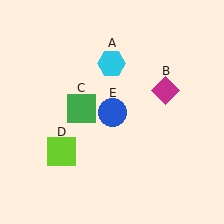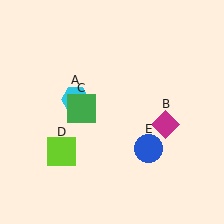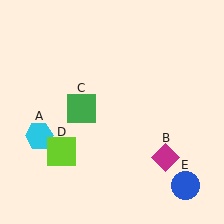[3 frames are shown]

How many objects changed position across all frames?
3 objects changed position: cyan hexagon (object A), magenta diamond (object B), blue circle (object E).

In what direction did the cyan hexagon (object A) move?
The cyan hexagon (object A) moved down and to the left.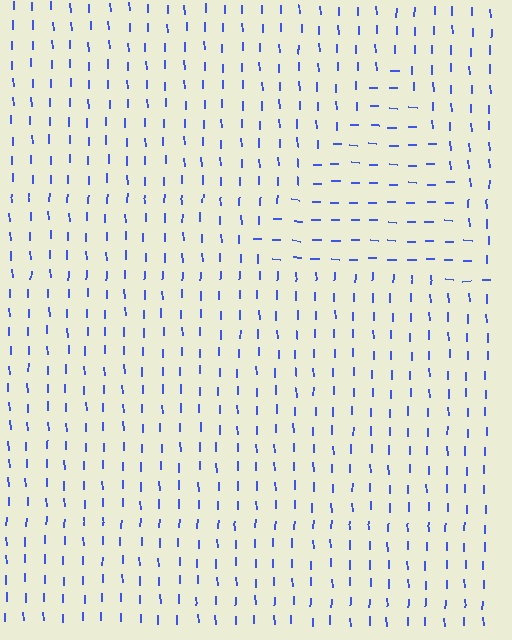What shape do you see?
I see a triangle.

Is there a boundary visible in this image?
Yes, there is a texture boundary formed by a change in line orientation.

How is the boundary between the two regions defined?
The boundary is defined purely by a change in line orientation (approximately 86 degrees difference). All lines are the same color and thickness.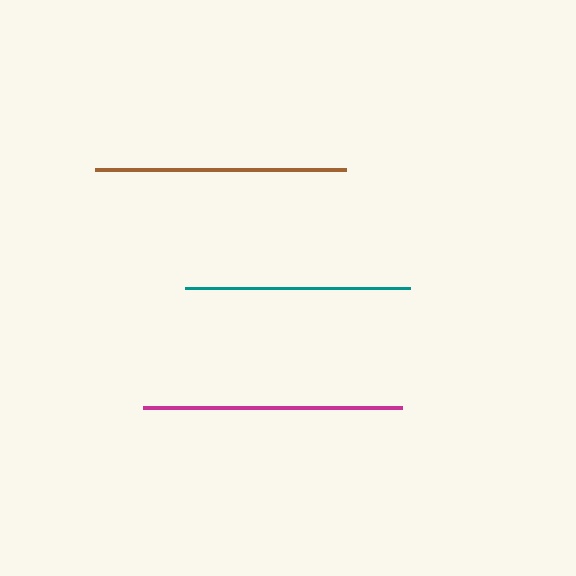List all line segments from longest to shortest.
From longest to shortest: magenta, brown, teal.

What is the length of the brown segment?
The brown segment is approximately 252 pixels long.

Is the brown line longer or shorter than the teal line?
The brown line is longer than the teal line.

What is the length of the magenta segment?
The magenta segment is approximately 259 pixels long.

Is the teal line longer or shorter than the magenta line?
The magenta line is longer than the teal line.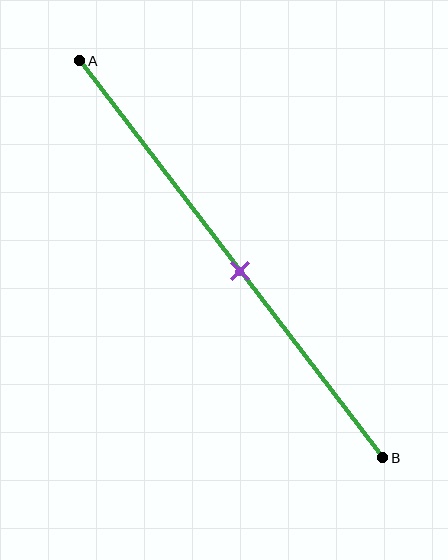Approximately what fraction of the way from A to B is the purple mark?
The purple mark is approximately 55% of the way from A to B.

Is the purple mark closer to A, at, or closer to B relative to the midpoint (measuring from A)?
The purple mark is approximately at the midpoint of segment AB.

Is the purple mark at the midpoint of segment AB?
Yes, the mark is approximately at the midpoint.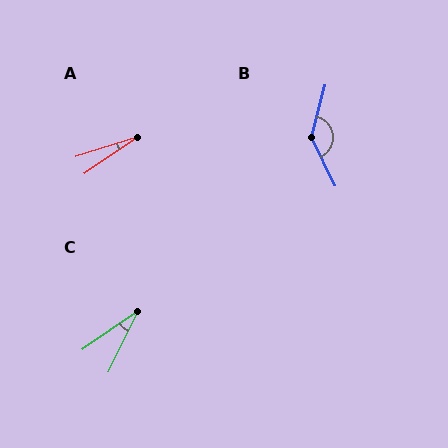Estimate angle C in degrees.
Approximately 30 degrees.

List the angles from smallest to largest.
A (17°), C (30°), B (140°).